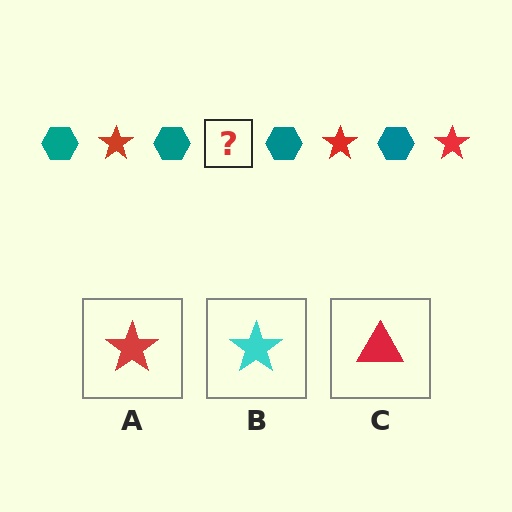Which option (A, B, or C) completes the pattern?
A.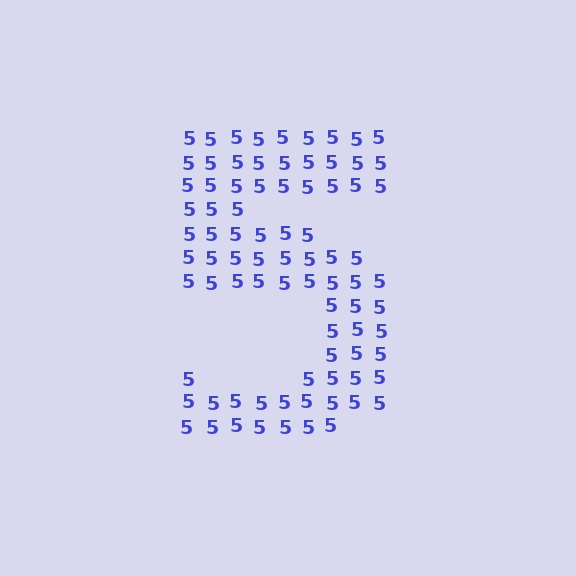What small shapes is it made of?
It is made of small digit 5's.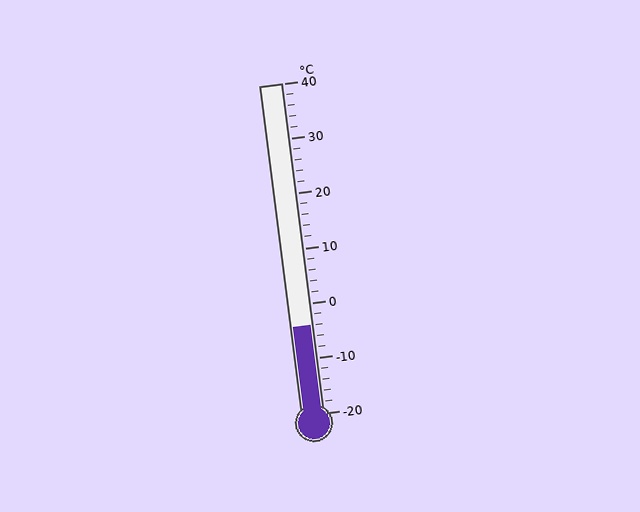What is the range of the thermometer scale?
The thermometer scale ranges from -20°C to 40°C.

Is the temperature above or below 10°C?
The temperature is below 10°C.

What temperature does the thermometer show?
The thermometer shows approximately -4°C.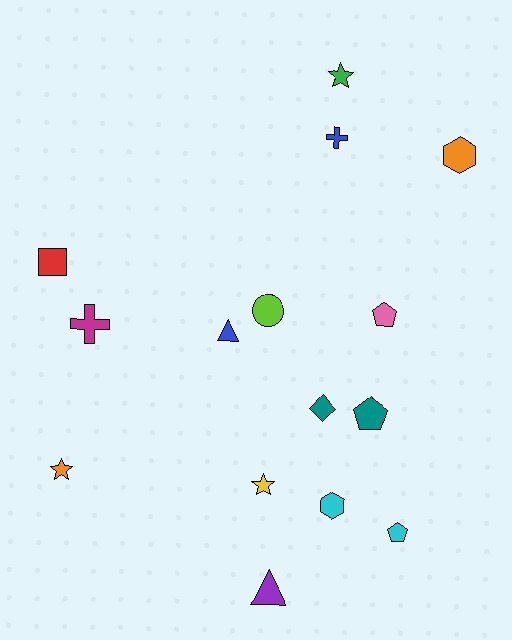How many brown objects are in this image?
There are no brown objects.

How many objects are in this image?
There are 15 objects.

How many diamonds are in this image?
There is 1 diamond.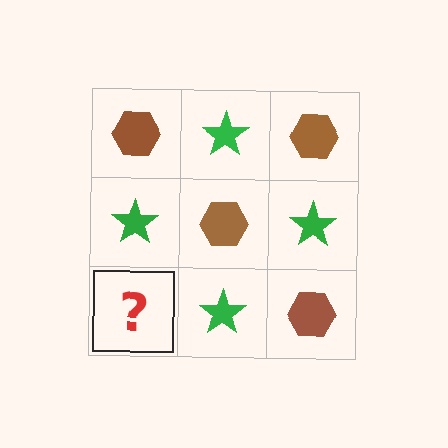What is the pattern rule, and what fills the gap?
The rule is that it alternates brown hexagon and green star in a checkerboard pattern. The gap should be filled with a brown hexagon.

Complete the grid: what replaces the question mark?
The question mark should be replaced with a brown hexagon.